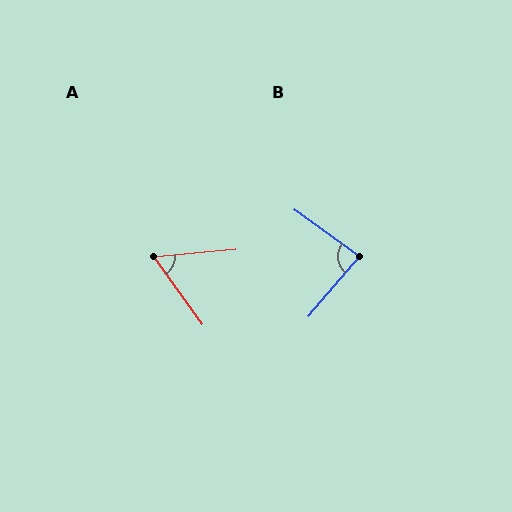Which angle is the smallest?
A, at approximately 60 degrees.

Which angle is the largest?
B, at approximately 85 degrees.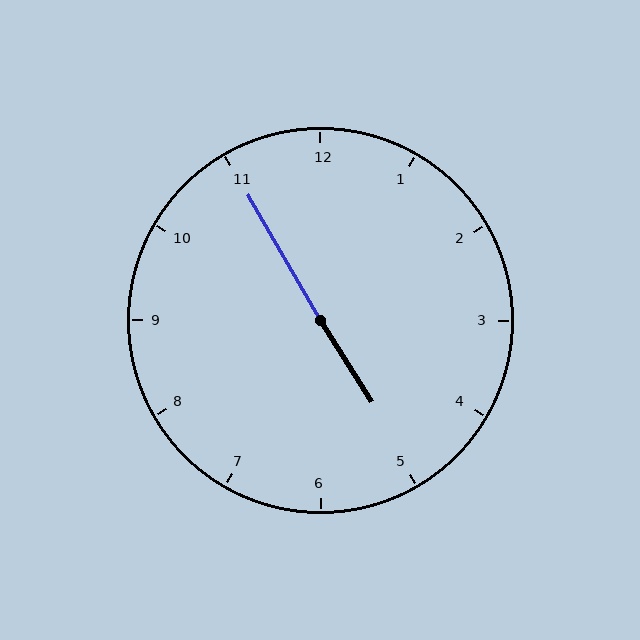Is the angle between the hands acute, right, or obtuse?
It is obtuse.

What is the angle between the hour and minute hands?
Approximately 178 degrees.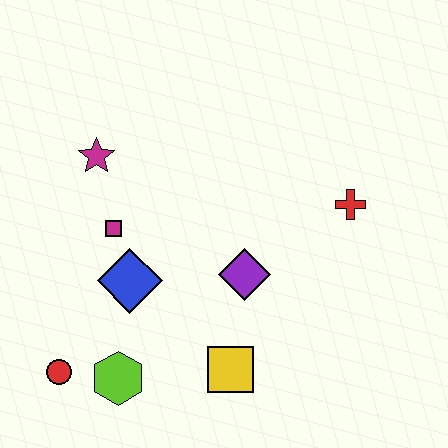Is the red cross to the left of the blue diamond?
No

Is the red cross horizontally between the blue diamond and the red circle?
No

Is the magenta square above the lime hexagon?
Yes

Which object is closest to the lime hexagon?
The red circle is closest to the lime hexagon.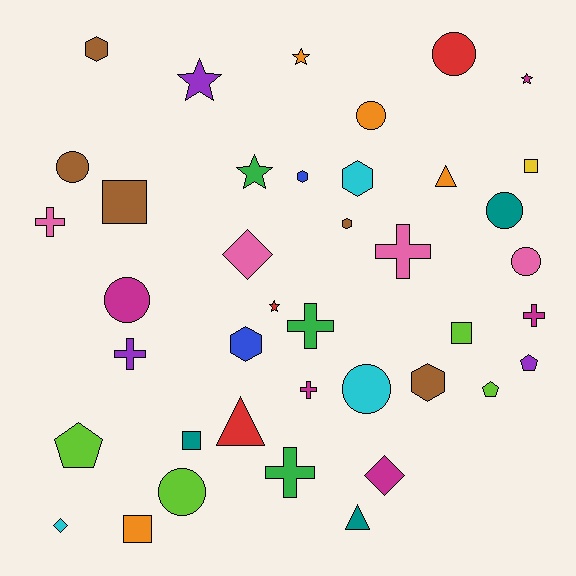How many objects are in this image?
There are 40 objects.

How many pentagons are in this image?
There are 3 pentagons.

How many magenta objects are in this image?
There are 5 magenta objects.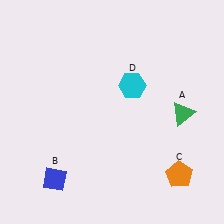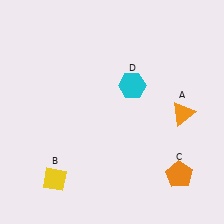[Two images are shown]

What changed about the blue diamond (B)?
In Image 1, B is blue. In Image 2, it changed to yellow.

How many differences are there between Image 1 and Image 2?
There are 2 differences between the two images.